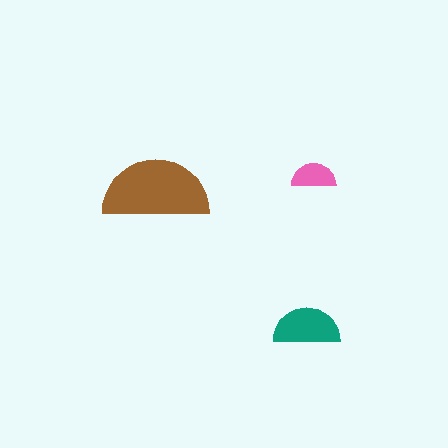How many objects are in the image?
There are 3 objects in the image.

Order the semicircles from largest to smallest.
the brown one, the teal one, the pink one.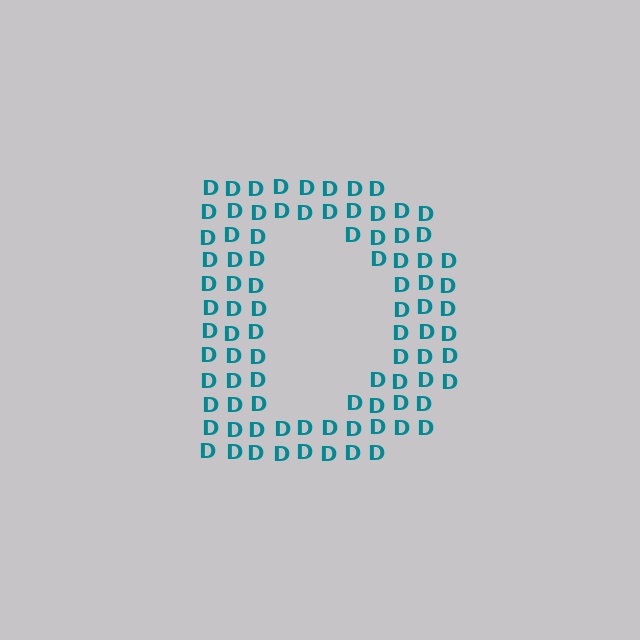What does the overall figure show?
The overall figure shows the letter D.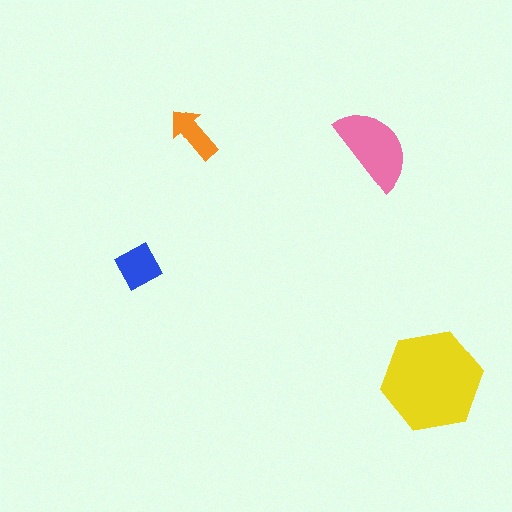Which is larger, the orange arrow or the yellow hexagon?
The yellow hexagon.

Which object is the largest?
The yellow hexagon.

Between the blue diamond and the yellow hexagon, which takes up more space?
The yellow hexagon.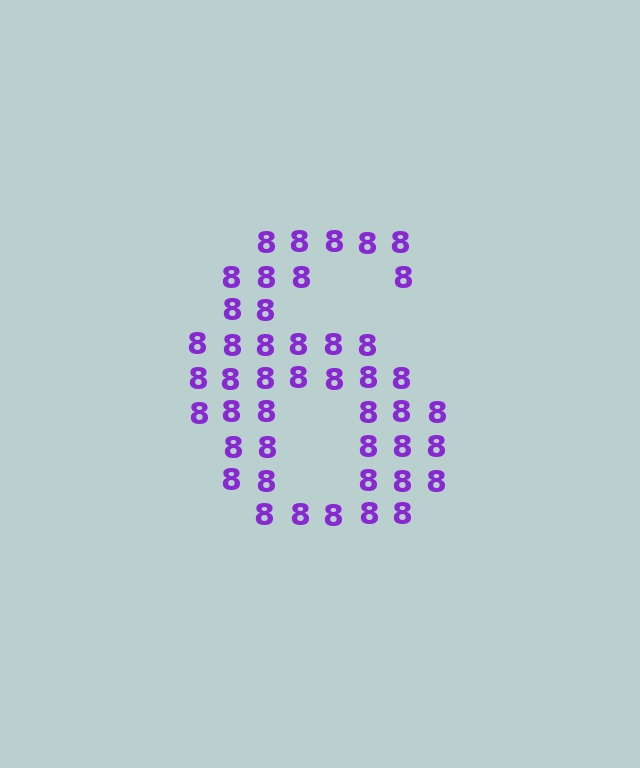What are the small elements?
The small elements are digit 8's.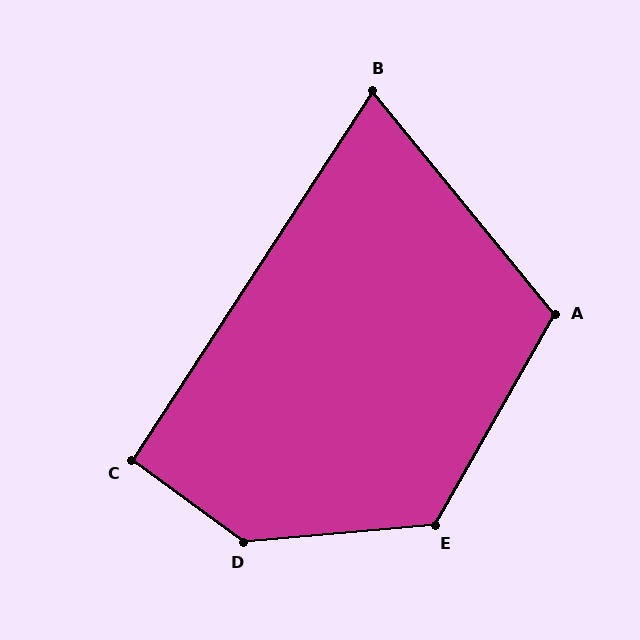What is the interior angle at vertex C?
Approximately 93 degrees (approximately right).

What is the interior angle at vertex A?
Approximately 111 degrees (obtuse).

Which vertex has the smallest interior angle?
B, at approximately 72 degrees.